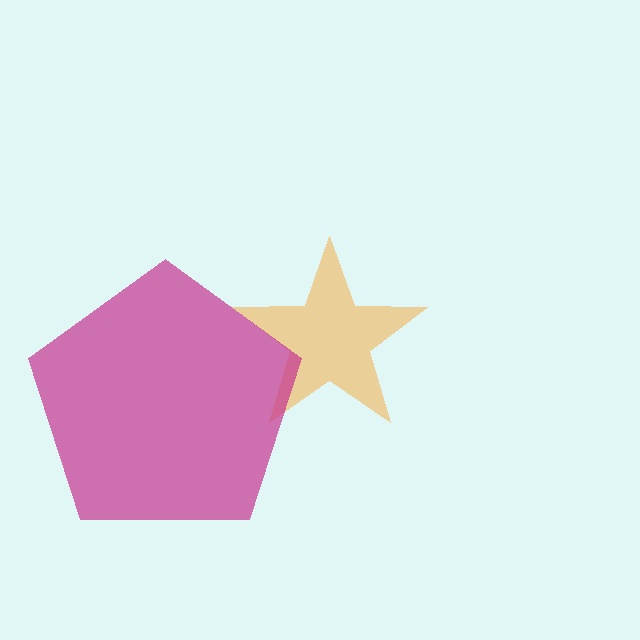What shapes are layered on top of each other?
The layered shapes are: an orange star, a magenta pentagon.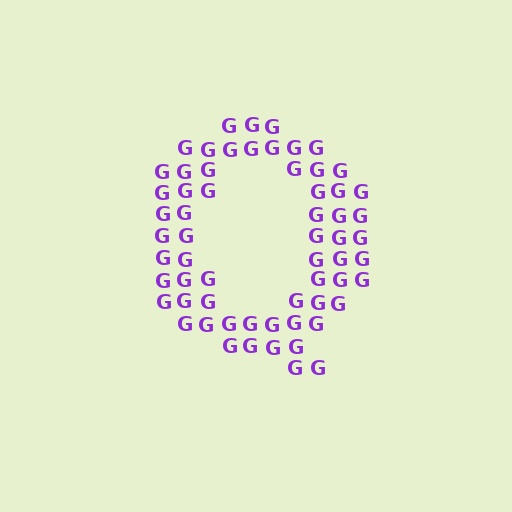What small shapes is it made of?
It is made of small letter G's.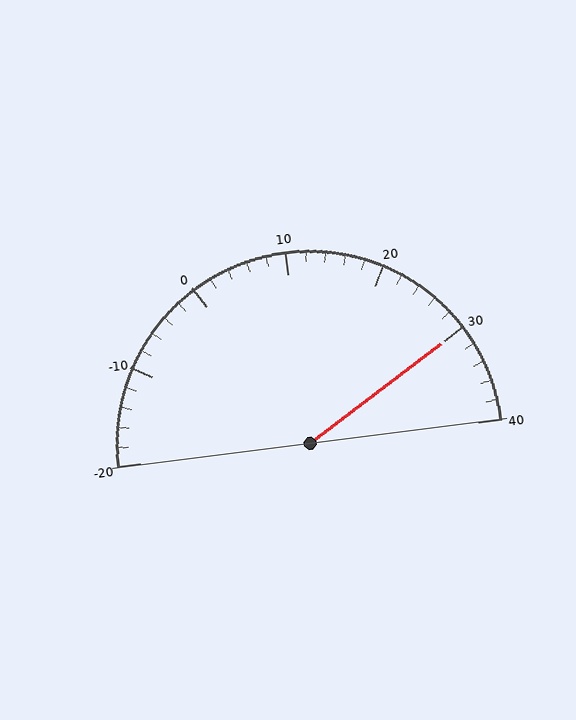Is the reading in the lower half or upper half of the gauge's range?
The reading is in the upper half of the range (-20 to 40).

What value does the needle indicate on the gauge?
The needle indicates approximately 30.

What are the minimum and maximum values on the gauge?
The gauge ranges from -20 to 40.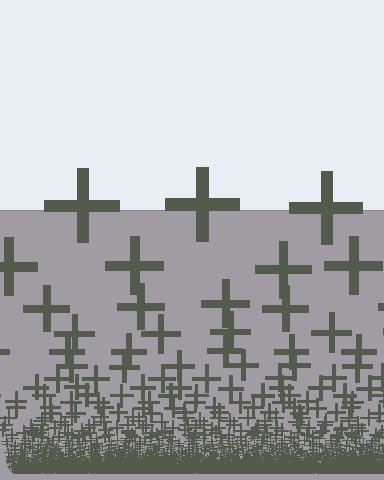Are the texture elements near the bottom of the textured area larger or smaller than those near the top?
Smaller. The gradient is inverted — elements near the bottom are smaller and denser.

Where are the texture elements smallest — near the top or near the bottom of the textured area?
Near the bottom.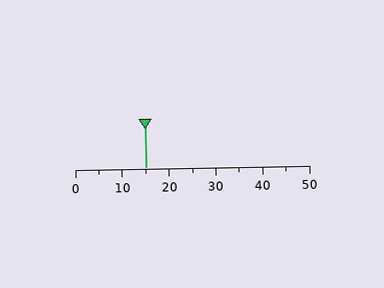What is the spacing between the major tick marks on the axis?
The major ticks are spaced 10 apart.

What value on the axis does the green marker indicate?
The marker indicates approximately 15.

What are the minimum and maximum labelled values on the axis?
The axis runs from 0 to 50.